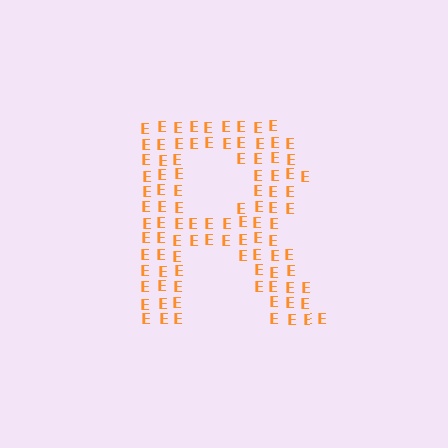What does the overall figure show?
The overall figure shows the letter R.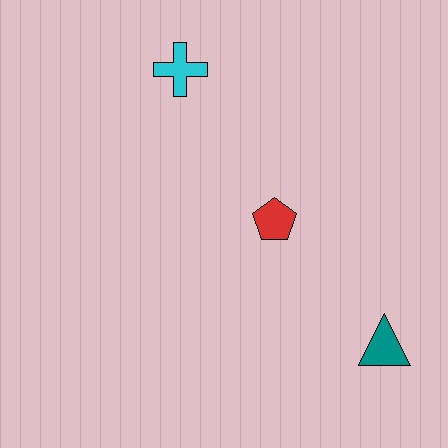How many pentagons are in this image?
There is 1 pentagon.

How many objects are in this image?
There are 3 objects.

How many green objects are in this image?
There are no green objects.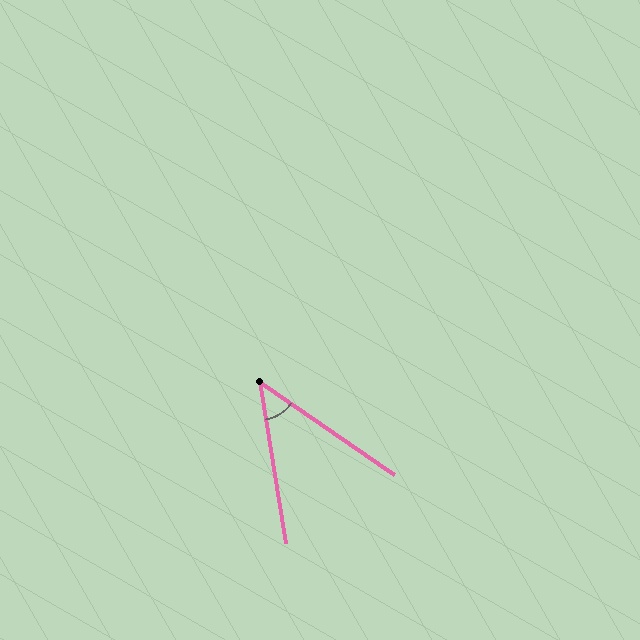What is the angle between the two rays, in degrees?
Approximately 46 degrees.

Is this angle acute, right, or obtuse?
It is acute.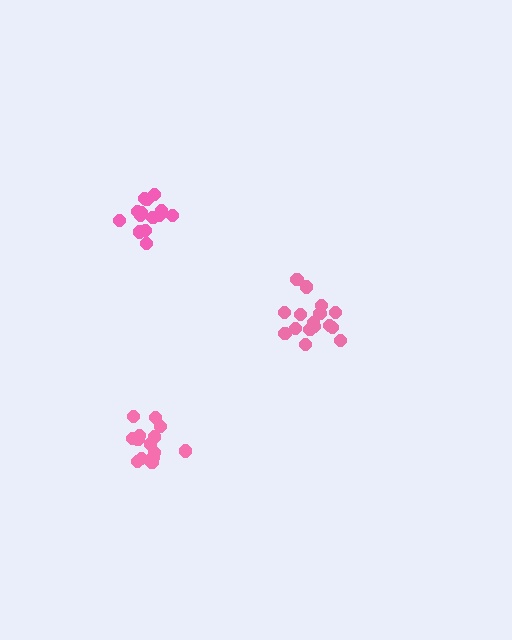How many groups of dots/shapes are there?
There are 3 groups.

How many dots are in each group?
Group 1: 15 dots, Group 2: 16 dots, Group 3: 14 dots (45 total).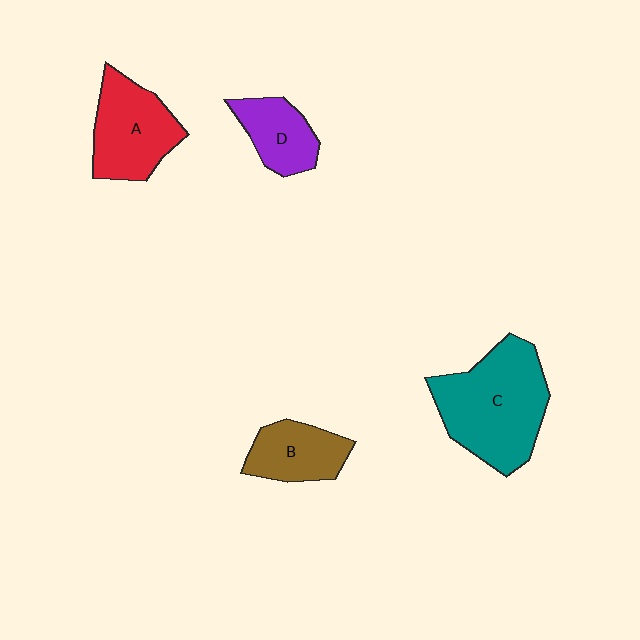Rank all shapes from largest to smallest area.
From largest to smallest: C (teal), A (red), B (brown), D (purple).